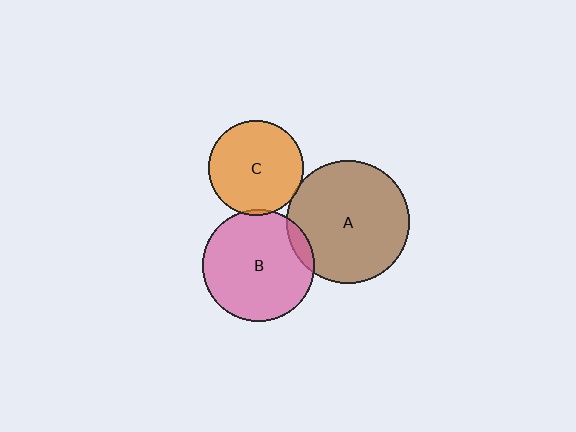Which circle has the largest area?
Circle A (brown).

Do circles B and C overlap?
Yes.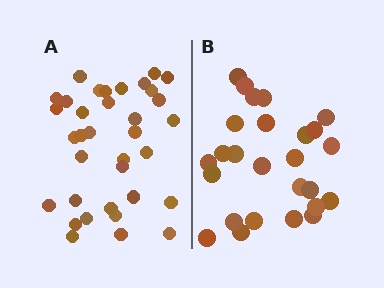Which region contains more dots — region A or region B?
Region A (the left region) has more dots.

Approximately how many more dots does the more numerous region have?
Region A has roughly 8 or so more dots than region B.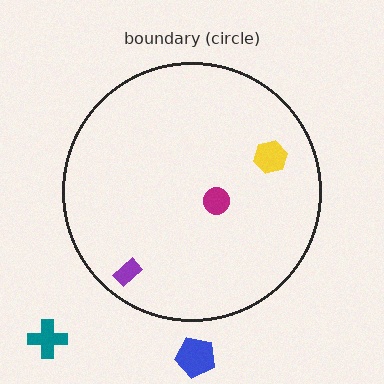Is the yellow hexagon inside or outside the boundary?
Inside.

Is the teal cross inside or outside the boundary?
Outside.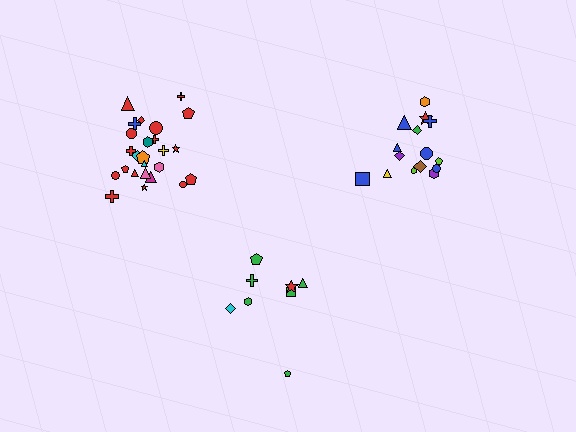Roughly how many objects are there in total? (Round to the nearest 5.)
Roughly 50 objects in total.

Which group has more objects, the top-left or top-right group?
The top-left group.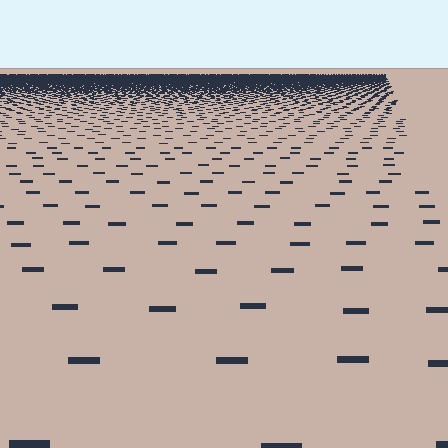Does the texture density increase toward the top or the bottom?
Density increases toward the top.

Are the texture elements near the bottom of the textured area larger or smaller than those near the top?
Larger. Near the bottom, elements are closer to the viewer and appear at a bigger on-screen size.